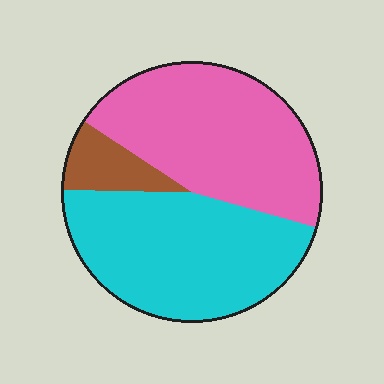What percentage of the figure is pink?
Pink covers roughly 45% of the figure.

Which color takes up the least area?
Brown, at roughly 10%.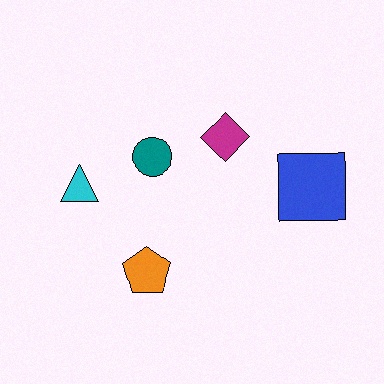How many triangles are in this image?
There is 1 triangle.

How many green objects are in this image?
There are no green objects.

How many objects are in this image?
There are 5 objects.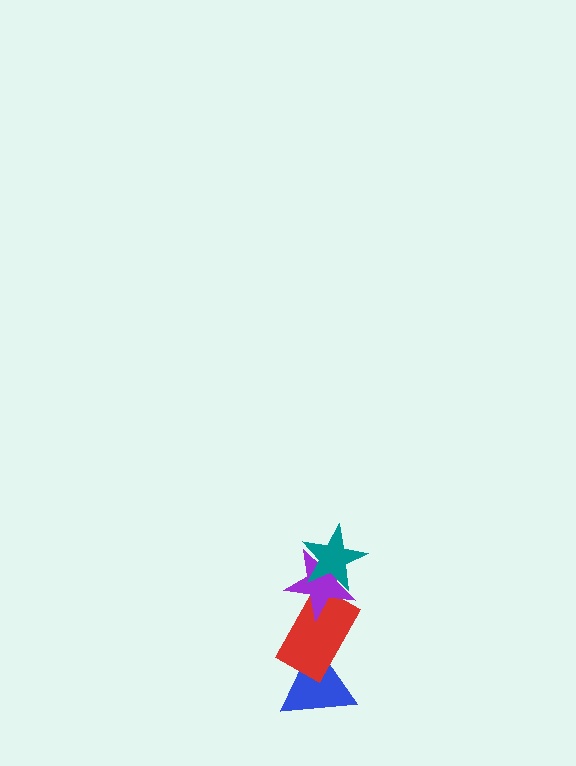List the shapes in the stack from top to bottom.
From top to bottom: the teal star, the purple star, the red rectangle, the blue triangle.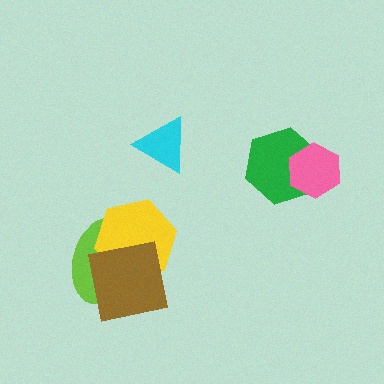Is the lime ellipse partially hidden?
Yes, it is partially covered by another shape.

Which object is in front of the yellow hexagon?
The brown square is in front of the yellow hexagon.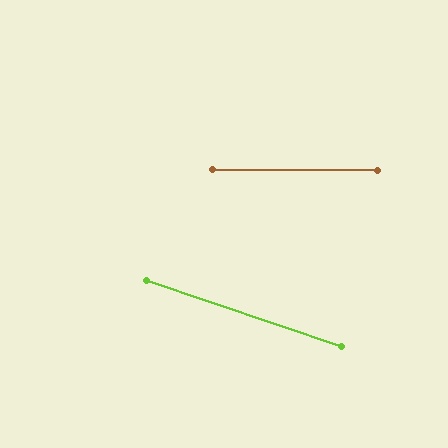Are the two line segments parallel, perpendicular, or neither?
Neither parallel nor perpendicular — they differ by about 18°.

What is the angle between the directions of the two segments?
Approximately 18 degrees.